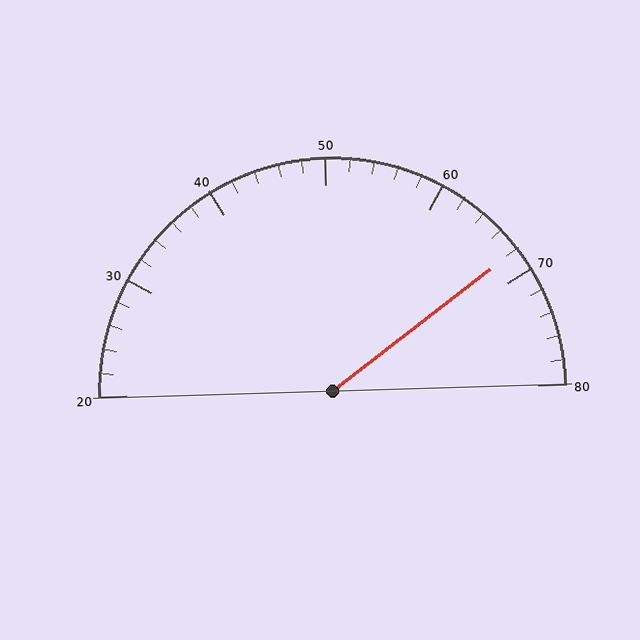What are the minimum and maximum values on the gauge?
The gauge ranges from 20 to 80.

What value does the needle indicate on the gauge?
The needle indicates approximately 68.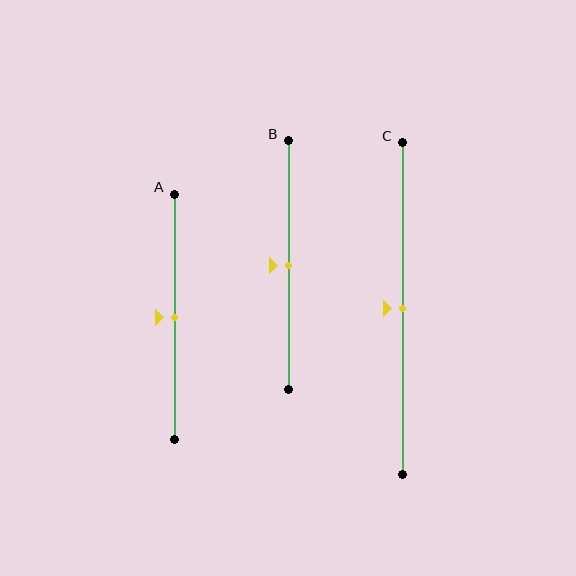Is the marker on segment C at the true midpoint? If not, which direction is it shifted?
Yes, the marker on segment C is at the true midpoint.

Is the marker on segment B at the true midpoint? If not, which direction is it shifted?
Yes, the marker on segment B is at the true midpoint.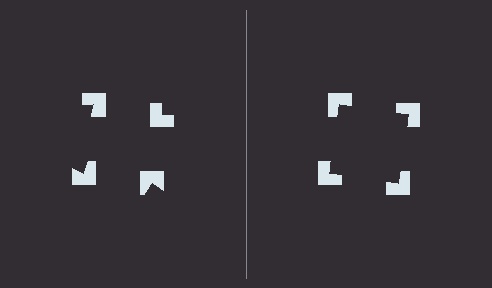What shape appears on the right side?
An illusory square.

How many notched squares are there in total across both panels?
8 — 4 on each side.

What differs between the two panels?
The notched squares are positioned identically on both sides; only the wedge orientations differ. On the right they align to a square; on the left they are misaligned.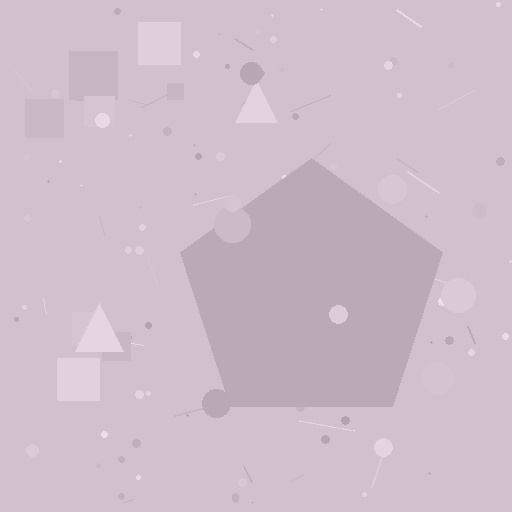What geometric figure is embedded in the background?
A pentagon is embedded in the background.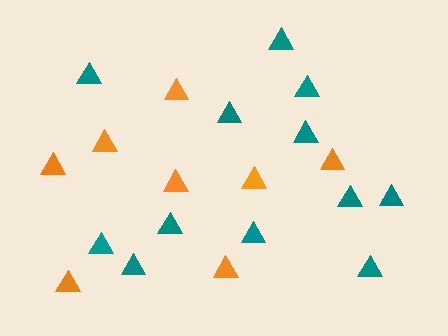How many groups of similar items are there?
There are 2 groups: one group of teal triangles (12) and one group of orange triangles (8).